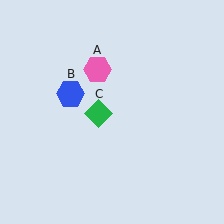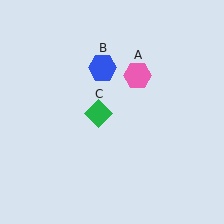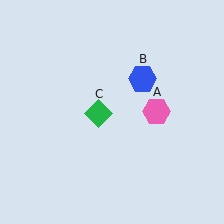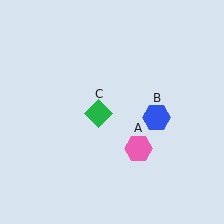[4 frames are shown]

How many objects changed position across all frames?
2 objects changed position: pink hexagon (object A), blue hexagon (object B).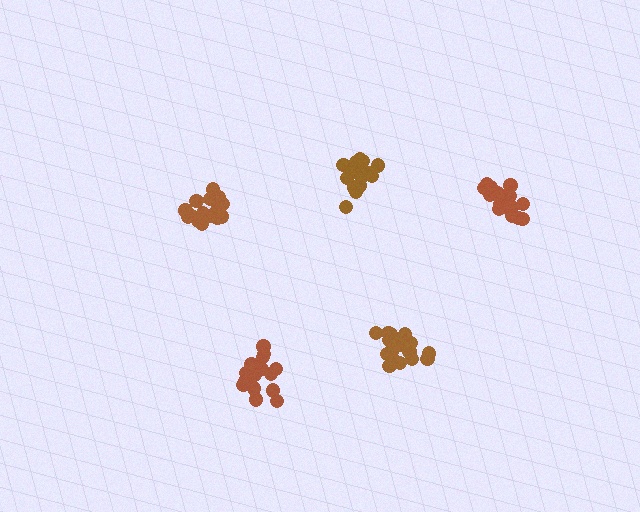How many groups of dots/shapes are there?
There are 5 groups.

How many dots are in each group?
Group 1: 18 dots, Group 2: 16 dots, Group 3: 18 dots, Group 4: 18 dots, Group 5: 19 dots (89 total).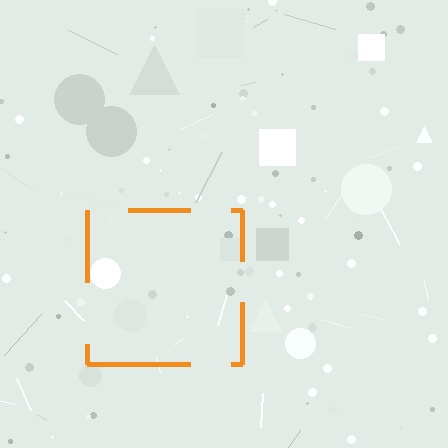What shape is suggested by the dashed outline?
The dashed outline suggests a square.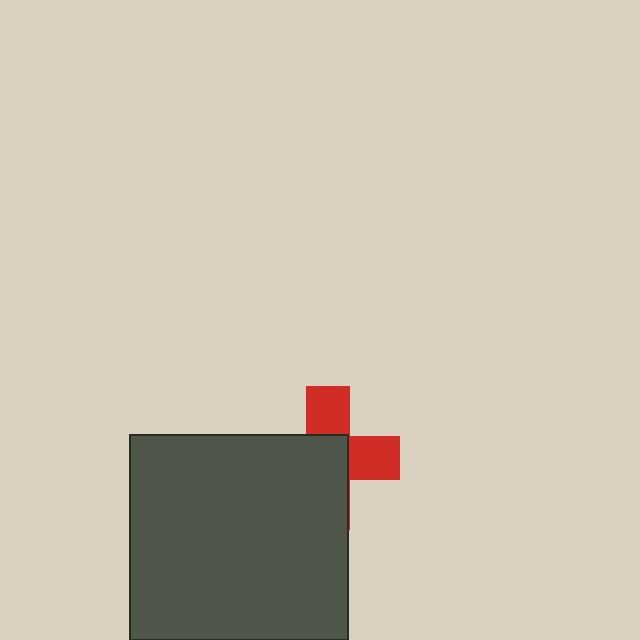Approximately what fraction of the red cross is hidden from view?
Roughly 60% of the red cross is hidden behind the dark gray rectangle.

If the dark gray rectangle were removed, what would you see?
You would see the complete red cross.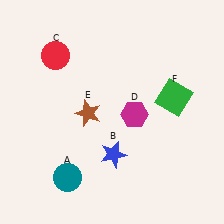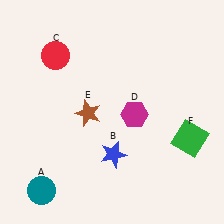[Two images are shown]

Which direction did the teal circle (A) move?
The teal circle (A) moved left.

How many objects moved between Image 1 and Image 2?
2 objects moved between the two images.